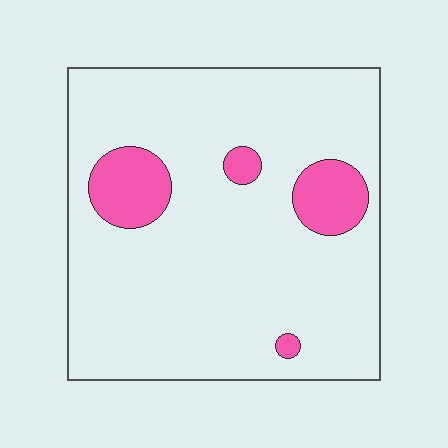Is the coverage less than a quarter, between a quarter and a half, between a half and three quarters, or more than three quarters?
Less than a quarter.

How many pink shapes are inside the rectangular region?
4.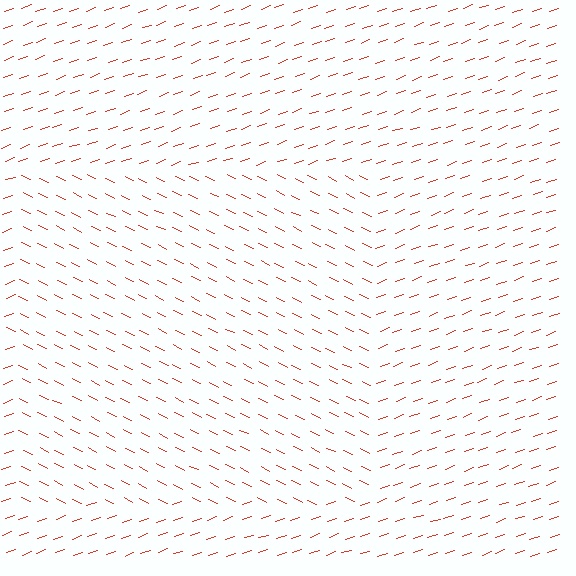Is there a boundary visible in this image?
Yes, there is a texture boundary formed by a change in line orientation.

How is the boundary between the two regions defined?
The boundary is defined purely by a change in line orientation (approximately 45 degrees difference). All lines are the same color and thickness.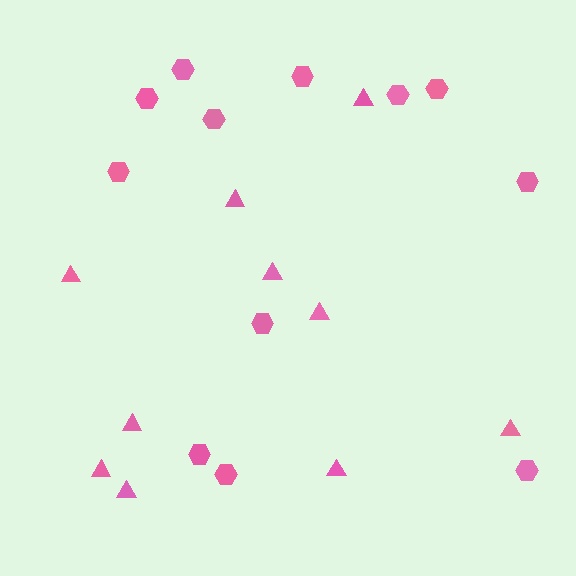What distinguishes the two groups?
There are 2 groups: one group of triangles (10) and one group of hexagons (12).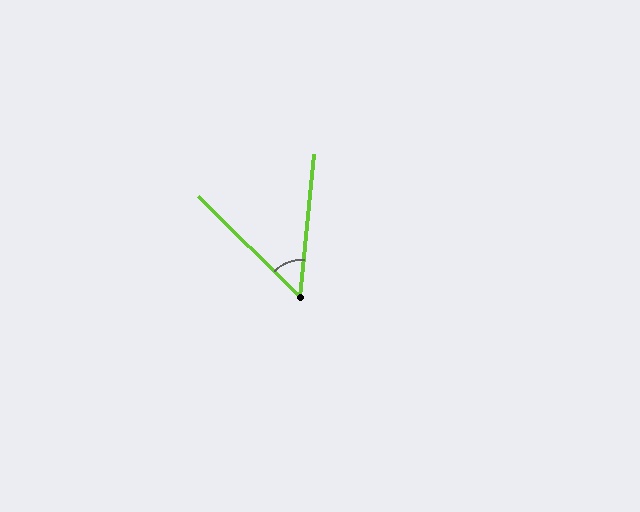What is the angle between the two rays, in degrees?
Approximately 51 degrees.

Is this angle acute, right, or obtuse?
It is acute.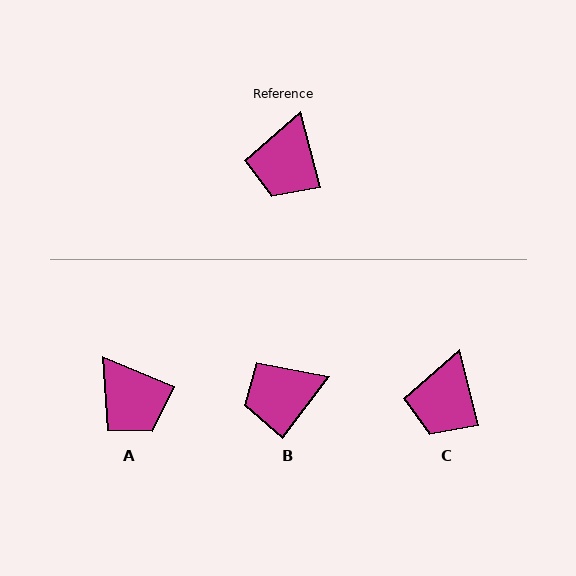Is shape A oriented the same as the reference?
No, it is off by about 53 degrees.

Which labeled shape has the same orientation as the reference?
C.